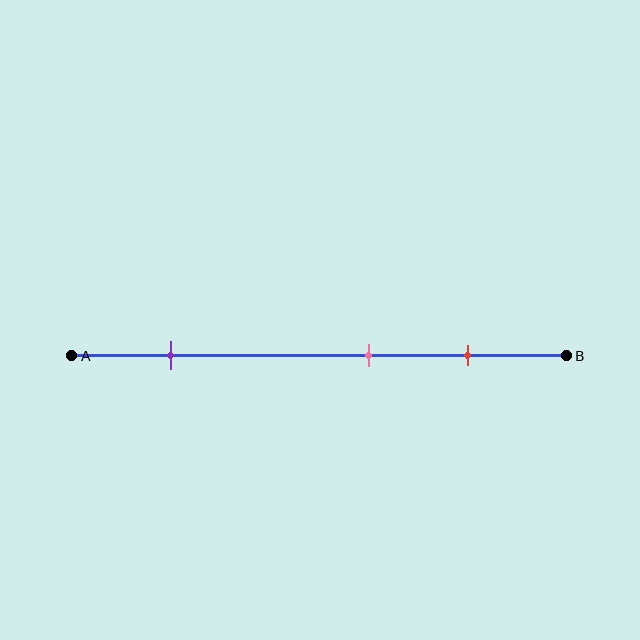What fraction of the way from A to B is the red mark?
The red mark is approximately 80% (0.8) of the way from A to B.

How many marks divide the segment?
There are 3 marks dividing the segment.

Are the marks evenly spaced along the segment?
No, the marks are not evenly spaced.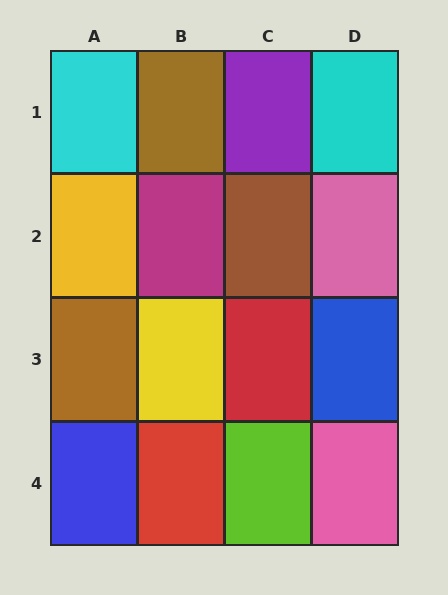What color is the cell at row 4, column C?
Lime.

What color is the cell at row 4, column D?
Pink.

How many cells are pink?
2 cells are pink.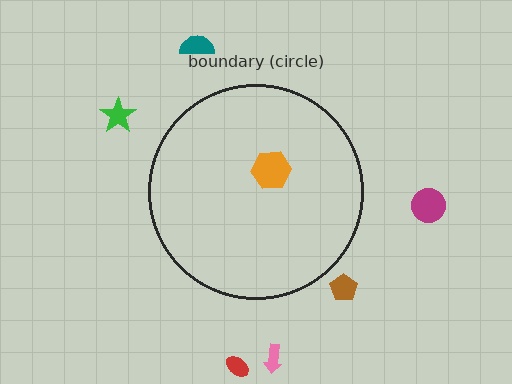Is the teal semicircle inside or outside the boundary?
Outside.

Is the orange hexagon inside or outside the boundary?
Inside.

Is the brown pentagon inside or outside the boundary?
Outside.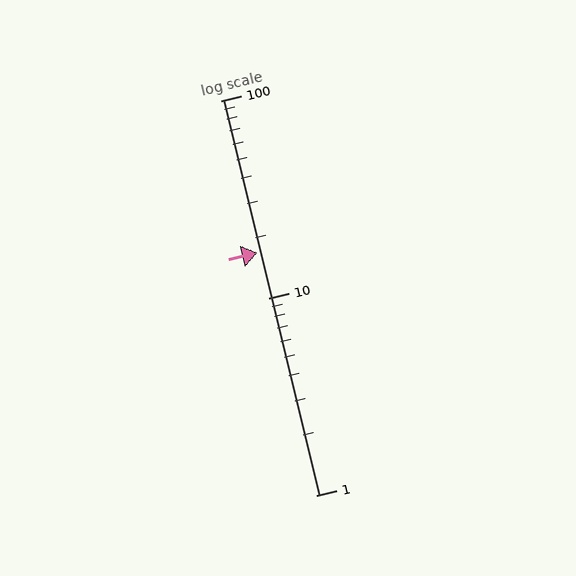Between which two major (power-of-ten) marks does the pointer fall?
The pointer is between 10 and 100.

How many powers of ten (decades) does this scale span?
The scale spans 2 decades, from 1 to 100.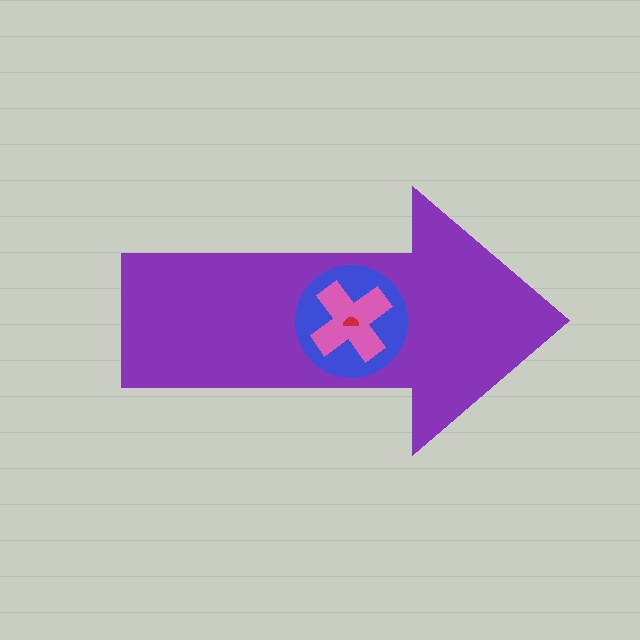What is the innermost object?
The red semicircle.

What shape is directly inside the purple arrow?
The blue circle.